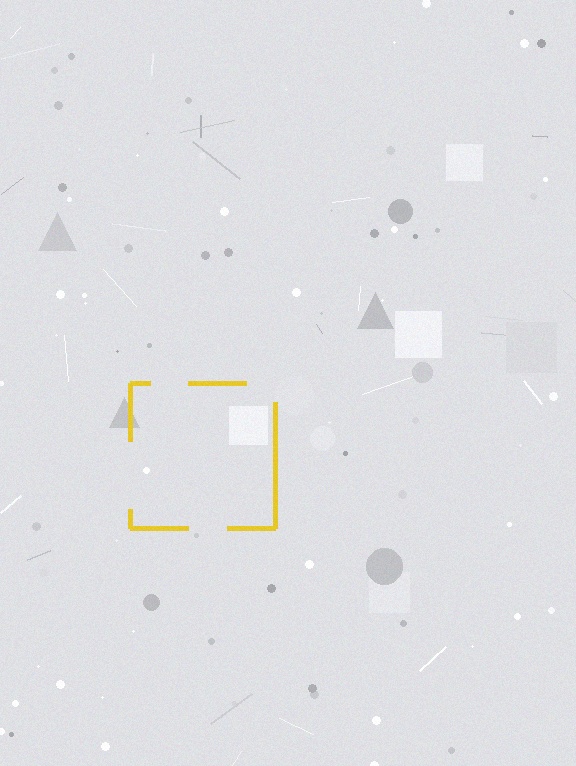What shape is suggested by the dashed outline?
The dashed outline suggests a square.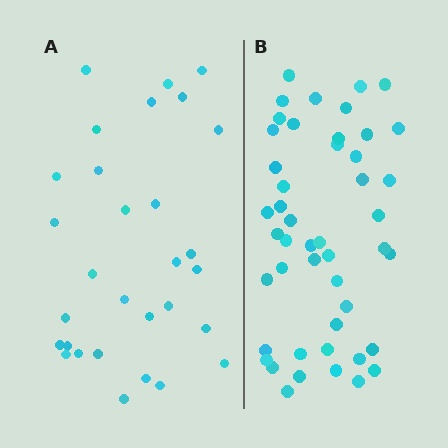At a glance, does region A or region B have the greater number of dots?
Region B (the right region) has more dots.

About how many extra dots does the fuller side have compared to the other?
Region B has approximately 15 more dots than region A.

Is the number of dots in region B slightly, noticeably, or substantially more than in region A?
Region B has substantially more. The ratio is roughly 1.6 to 1.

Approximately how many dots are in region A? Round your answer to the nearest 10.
About 30 dots.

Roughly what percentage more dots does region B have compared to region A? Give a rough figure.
About 55% more.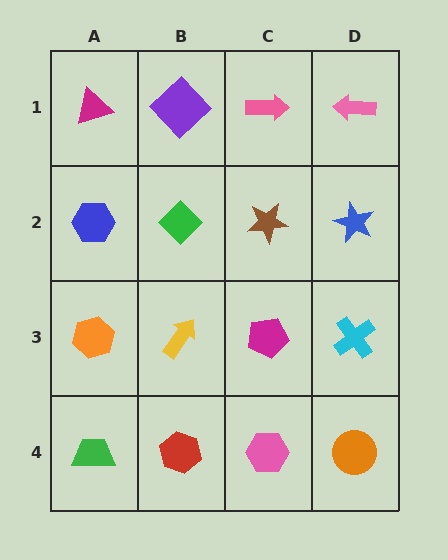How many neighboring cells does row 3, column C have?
4.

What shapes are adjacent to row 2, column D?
A pink arrow (row 1, column D), a cyan cross (row 3, column D), a brown star (row 2, column C).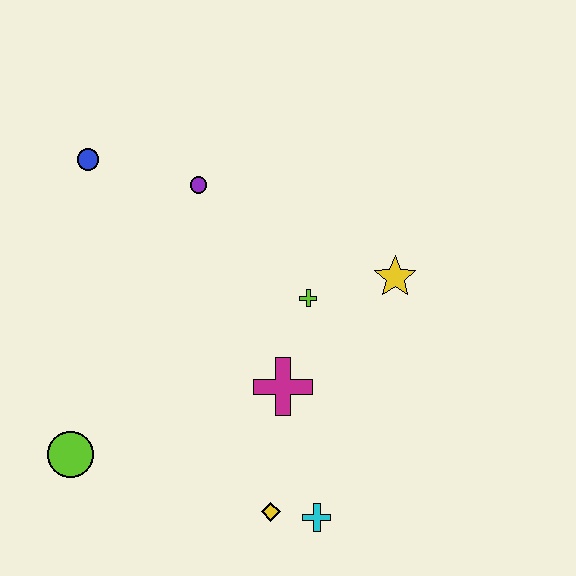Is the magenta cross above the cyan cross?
Yes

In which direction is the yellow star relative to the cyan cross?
The yellow star is above the cyan cross.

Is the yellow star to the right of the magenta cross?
Yes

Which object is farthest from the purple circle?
The cyan cross is farthest from the purple circle.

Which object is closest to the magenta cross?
The lime cross is closest to the magenta cross.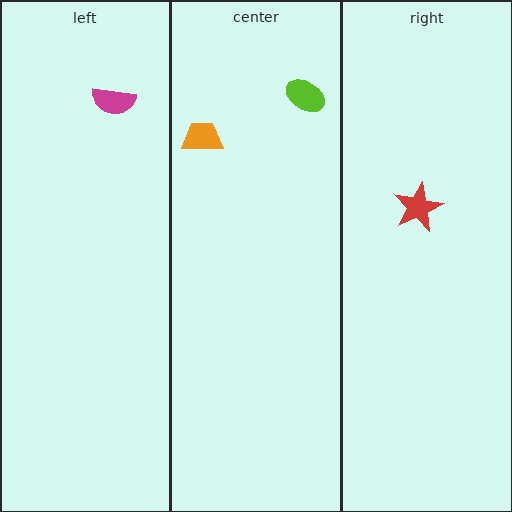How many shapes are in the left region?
1.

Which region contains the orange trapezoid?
The center region.